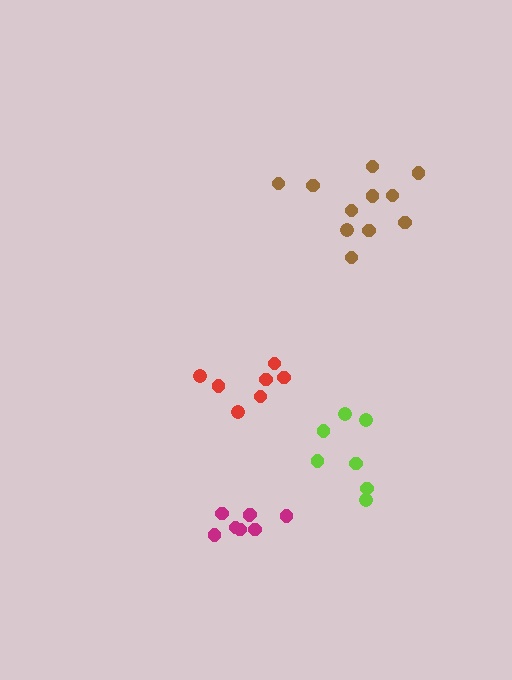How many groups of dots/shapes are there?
There are 4 groups.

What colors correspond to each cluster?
The clusters are colored: red, lime, magenta, brown.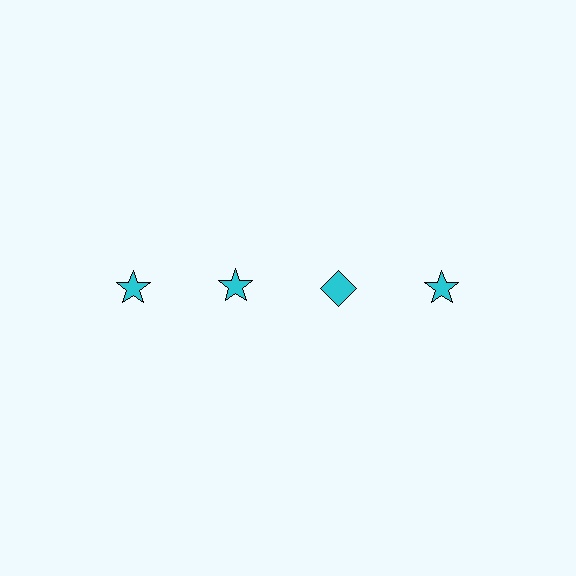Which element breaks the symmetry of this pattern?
The cyan diamond in the top row, center column breaks the symmetry. All other shapes are cyan stars.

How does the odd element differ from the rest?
It has a different shape: diamond instead of star.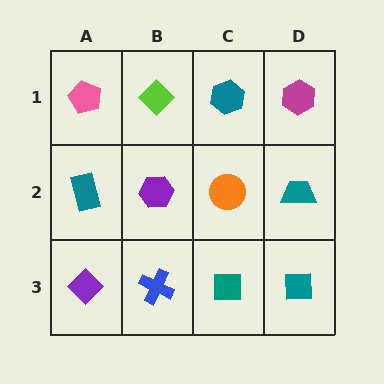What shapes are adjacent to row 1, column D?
A teal trapezoid (row 2, column D), a teal hexagon (row 1, column C).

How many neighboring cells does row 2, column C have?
4.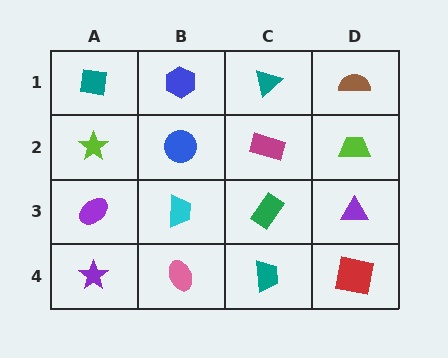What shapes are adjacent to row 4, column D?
A purple triangle (row 3, column D), a teal trapezoid (row 4, column C).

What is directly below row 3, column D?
A red square.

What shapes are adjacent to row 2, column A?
A teal square (row 1, column A), a purple ellipse (row 3, column A), a blue circle (row 2, column B).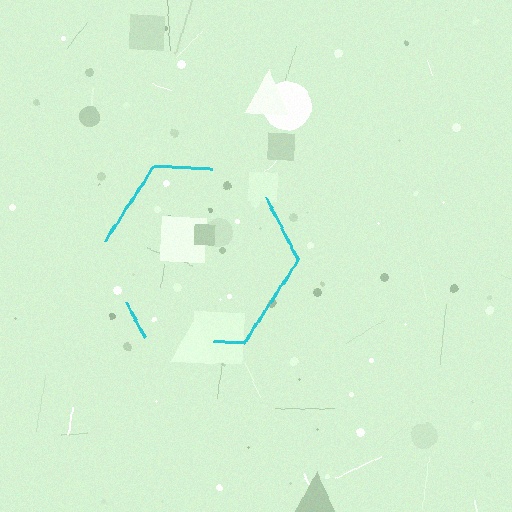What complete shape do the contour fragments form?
The contour fragments form a hexagon.